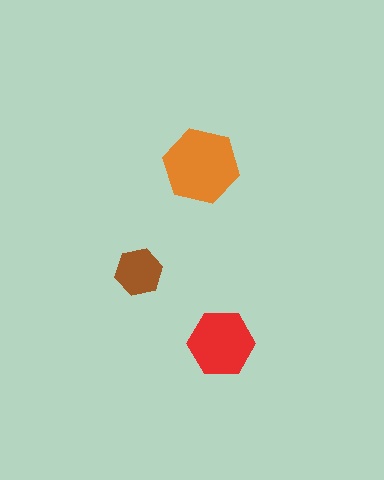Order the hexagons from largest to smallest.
the orange one, the red one, the brown one.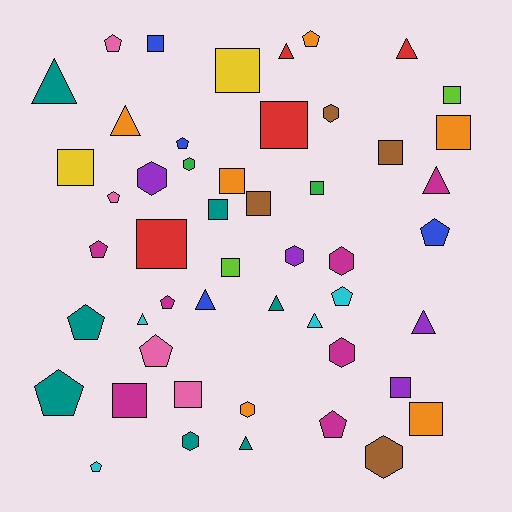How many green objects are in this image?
There are 2 green objects.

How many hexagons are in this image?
There are 9 hexagons.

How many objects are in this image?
There are 50 objects.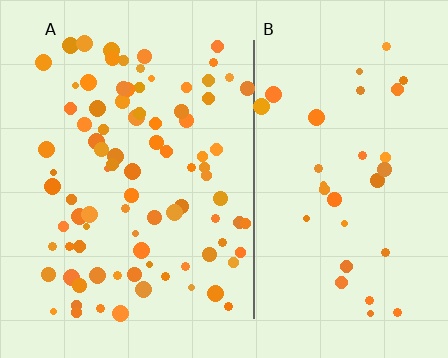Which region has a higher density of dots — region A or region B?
A (the left).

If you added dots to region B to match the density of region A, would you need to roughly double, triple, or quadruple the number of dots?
Approximately triple.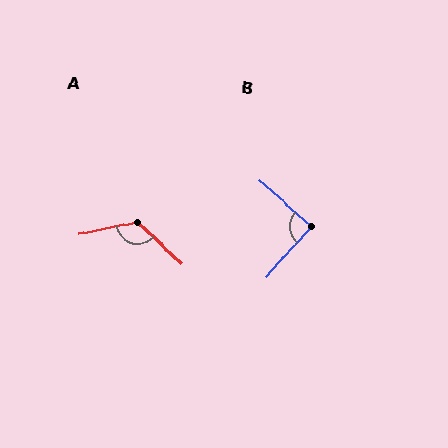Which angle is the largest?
A, at approximately 126 degrees.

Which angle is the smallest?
B, at approximately 91 degrees.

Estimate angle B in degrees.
Approximately 91 degrees.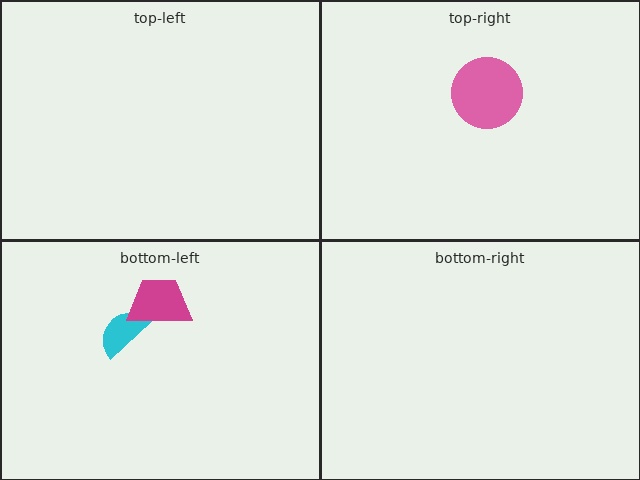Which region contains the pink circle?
The top-right region.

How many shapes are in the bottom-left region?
2.